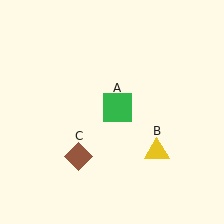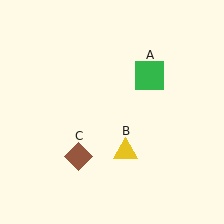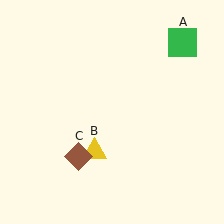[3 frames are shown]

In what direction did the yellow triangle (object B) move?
The yellow triangle (object B) moved left.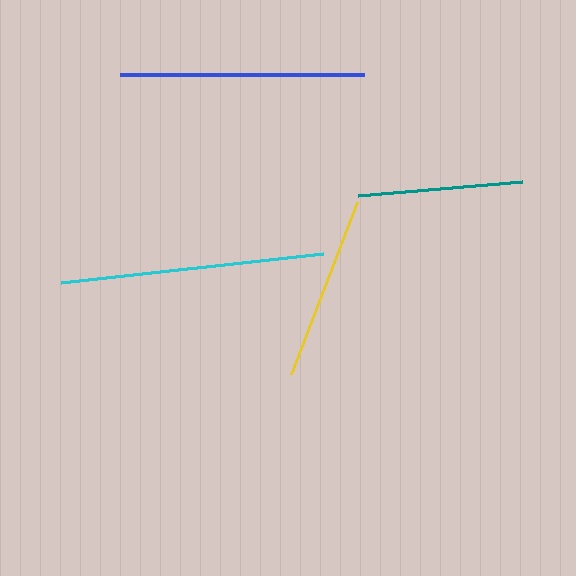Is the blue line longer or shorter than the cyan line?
The cyan line is longer than the blue line.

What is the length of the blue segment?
The blue segment is approximately 245 pixels long.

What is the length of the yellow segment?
The yellow segment is approximately 184 pixels long.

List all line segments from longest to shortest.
From longest to shortest: cyan, blue, yellow, teal.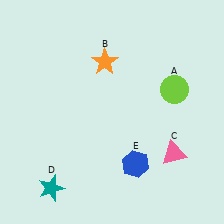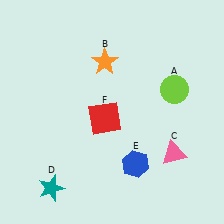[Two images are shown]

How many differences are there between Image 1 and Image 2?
There is 1 difference between the two images.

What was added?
A red square (F) was added in Image 2.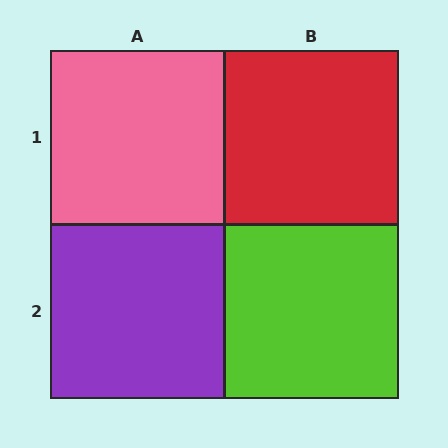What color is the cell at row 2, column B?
Lime.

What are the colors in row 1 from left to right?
Pink, red.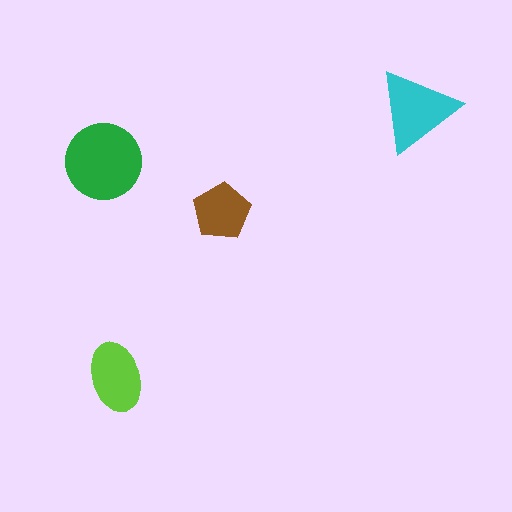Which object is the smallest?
The brown pentagon.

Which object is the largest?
The green circle.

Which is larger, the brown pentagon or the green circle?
The green circle.